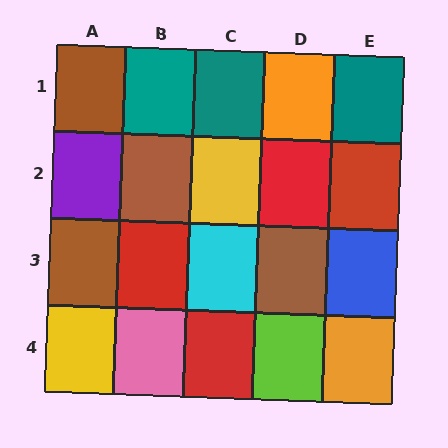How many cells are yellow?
2 cells are yellow.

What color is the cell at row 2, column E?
Red.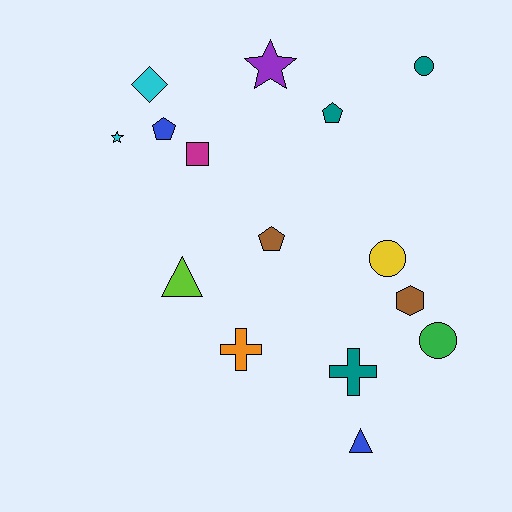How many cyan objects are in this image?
There are 2 cyan objects.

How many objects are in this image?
There are 15 objects.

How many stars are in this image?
There are 2 stars.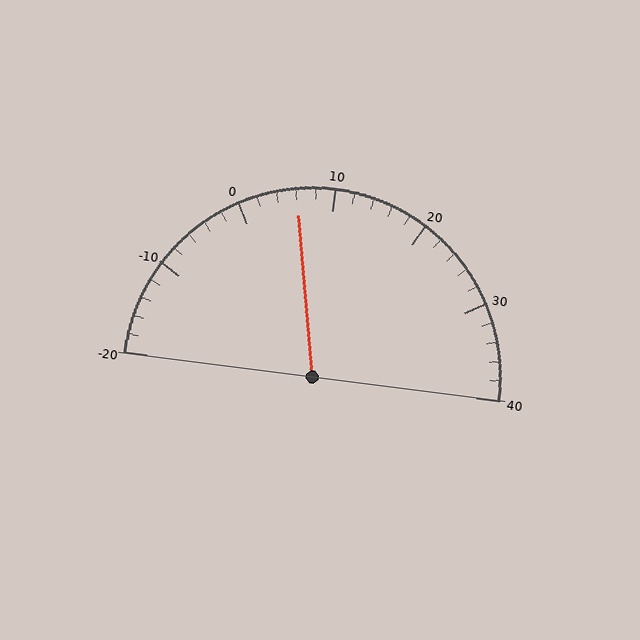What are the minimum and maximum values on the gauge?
The gauge ranges from -20 to 40.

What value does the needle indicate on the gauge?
The needle indicates approximately 6.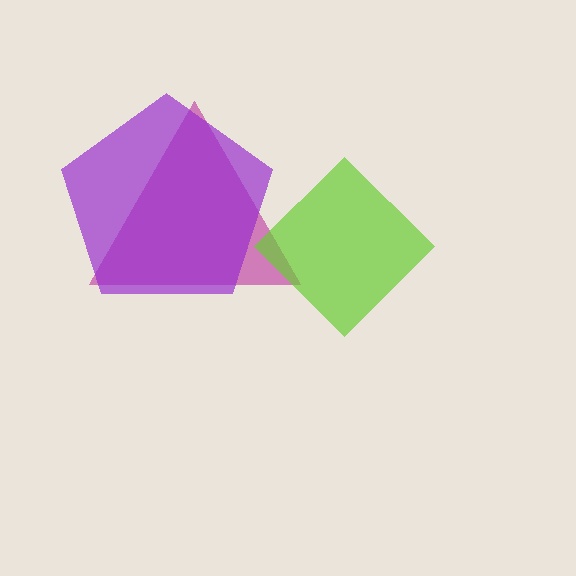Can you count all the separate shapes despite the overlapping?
Yes, there are 3 separate shapes.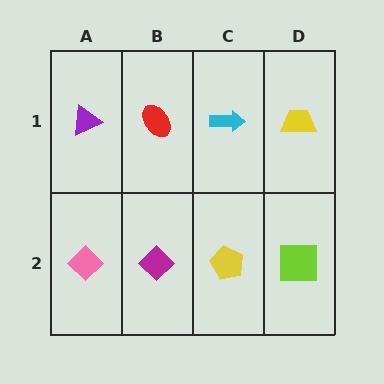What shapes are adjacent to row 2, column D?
A yellow trapezoid (row 1, column D), a yellow pentagon (row 2, column C).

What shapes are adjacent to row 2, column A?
A purple triangle (row 1, column A), a magenta diamond (row 2, column B).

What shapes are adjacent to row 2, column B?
A red ellipse (row 1, column B), a pink diamond (row 2, column A), a yellow pentagon (row 2, column C).